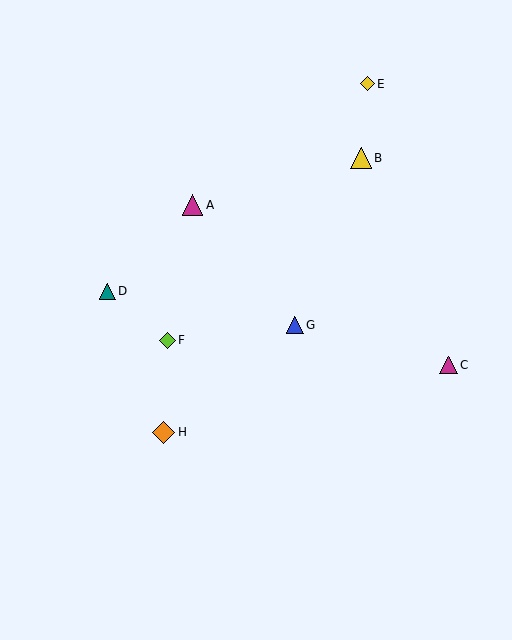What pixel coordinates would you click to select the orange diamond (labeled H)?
Click at (164, 432) to select the orange diamond H.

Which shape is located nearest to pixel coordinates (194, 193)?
The magenta triangle (labeled A) at (192, 205) is nearest to that location.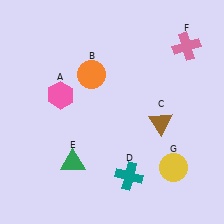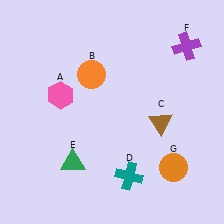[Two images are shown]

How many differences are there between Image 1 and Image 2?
There are 2 differences between the two images.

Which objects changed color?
F changed from pink to purple. G changed from yellow to orange.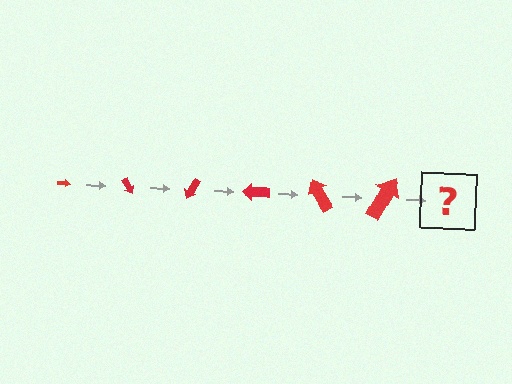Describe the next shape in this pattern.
It should be an arrow, larger than the previous one and rotated 360 degrees from the start.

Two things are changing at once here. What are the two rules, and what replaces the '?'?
The two rules are that the arrow grows larger each step and it rotates 60 degrees each step. The '?' should be an arrow, larger than the previous one and rotated 360 degrees from the start.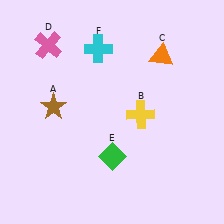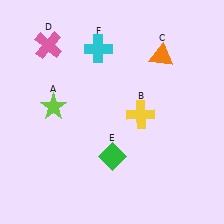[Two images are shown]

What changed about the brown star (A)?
In Image 1, A is brown. In Image 2, it changed to lime.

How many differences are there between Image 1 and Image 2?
There is 1 difference between the two images.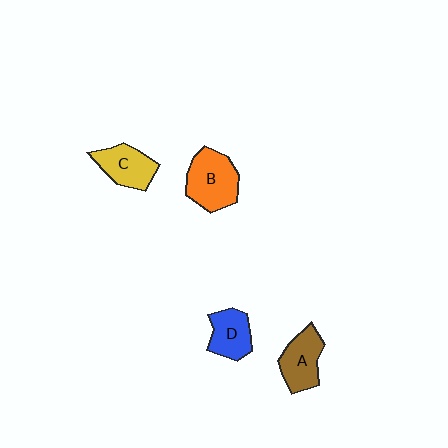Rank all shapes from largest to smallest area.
From largest to smallest: B (orange), A (brown), C (yellow), D (blue).